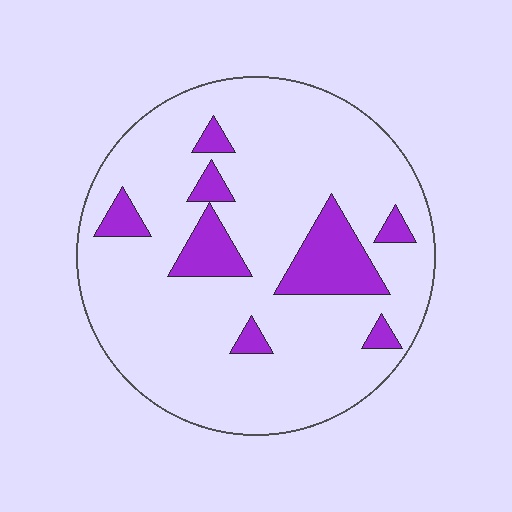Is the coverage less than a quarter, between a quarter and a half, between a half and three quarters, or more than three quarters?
Less than a quarter.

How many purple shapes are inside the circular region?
8.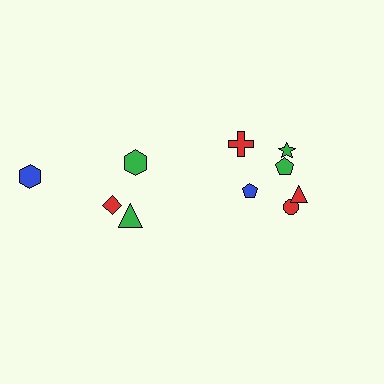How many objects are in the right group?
There are 6 objects.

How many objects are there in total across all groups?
There are 10 objects.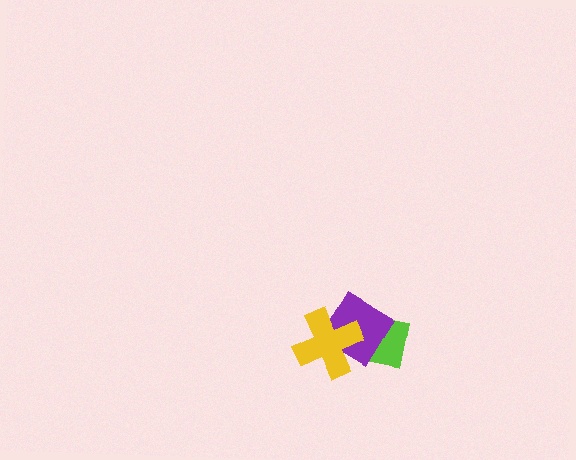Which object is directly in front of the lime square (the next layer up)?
The purple diamond is directly in front of the lime square.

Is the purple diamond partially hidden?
Yes, it is partially covered by another shape.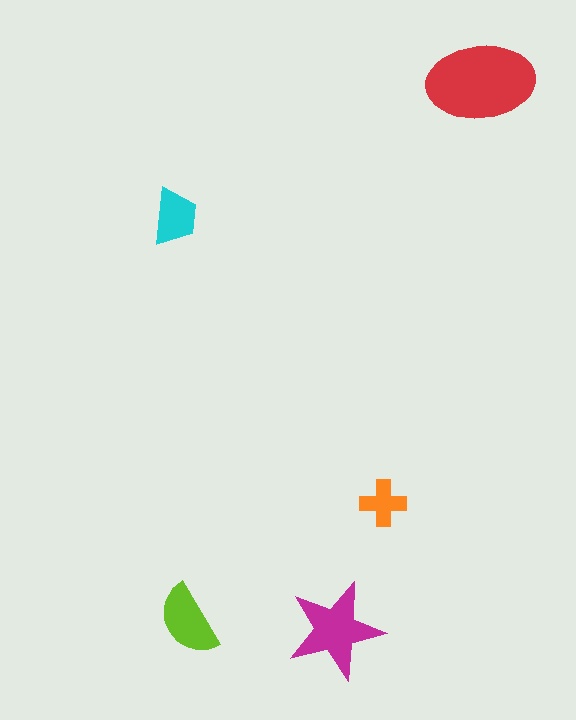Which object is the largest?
The red ellipse.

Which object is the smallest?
The orange cross.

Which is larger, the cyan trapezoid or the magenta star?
The magenta star.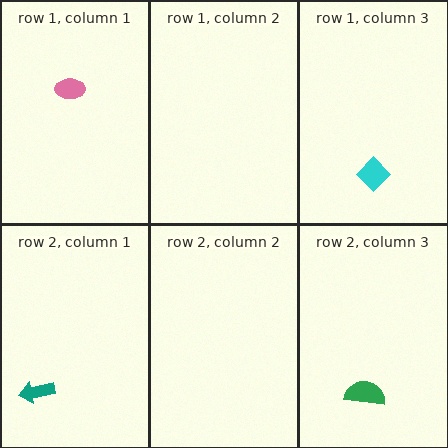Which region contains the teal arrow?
The row 2, column 1 region.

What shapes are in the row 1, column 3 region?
The cyan diamond.